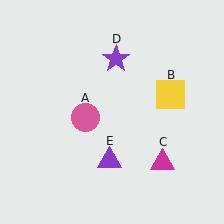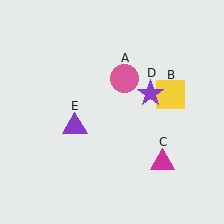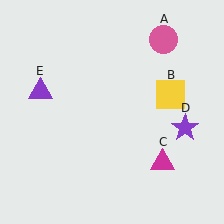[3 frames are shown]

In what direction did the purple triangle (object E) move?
The purple triangle (object E) moved up and to the left.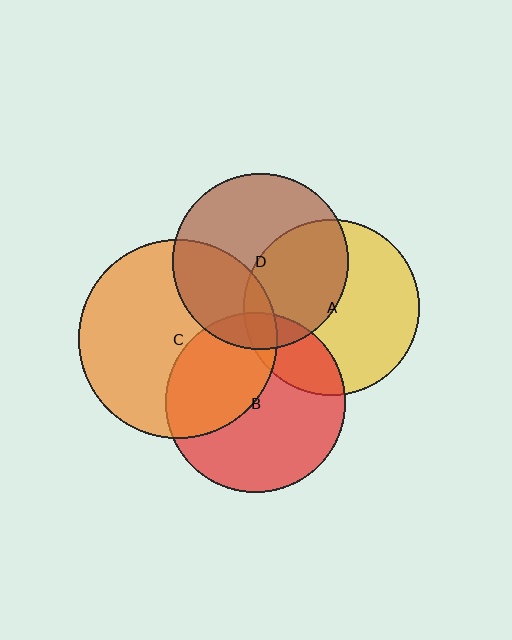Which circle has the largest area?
Circle C (orange).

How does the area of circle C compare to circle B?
Approximately 1.2 times.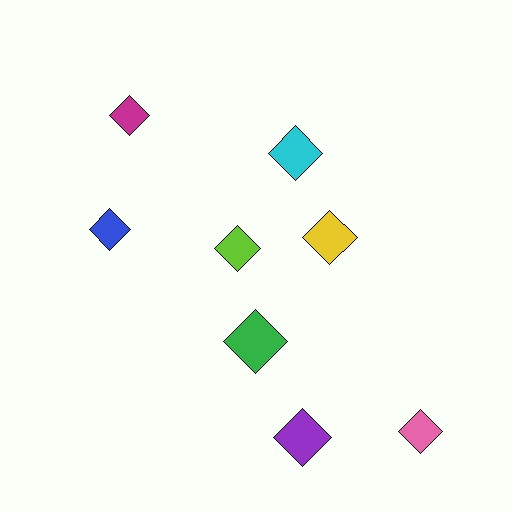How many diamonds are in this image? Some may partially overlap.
There are 8 diamonds.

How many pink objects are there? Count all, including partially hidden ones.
There is 1 pink object.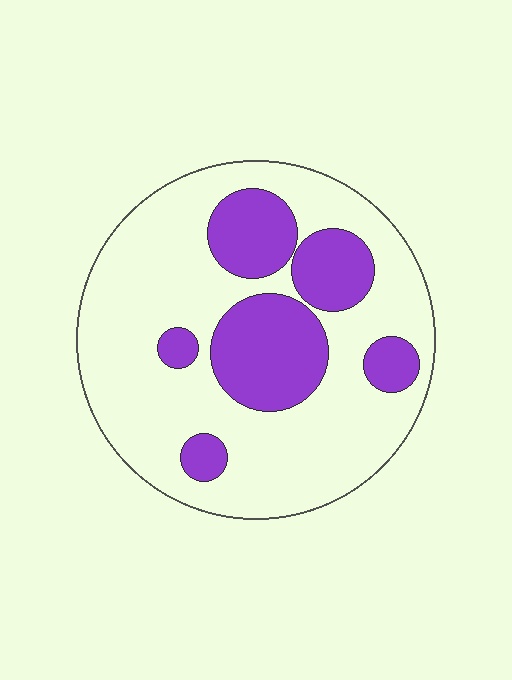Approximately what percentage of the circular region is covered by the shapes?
Approximately 30%.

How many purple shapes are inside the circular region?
6.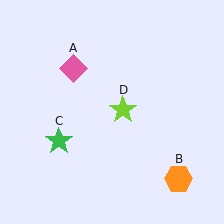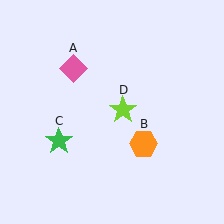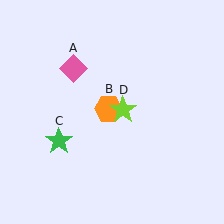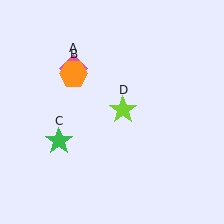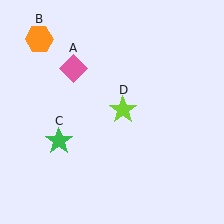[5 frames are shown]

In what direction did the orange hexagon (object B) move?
The orange hexagon (object B) moved up and to the left.